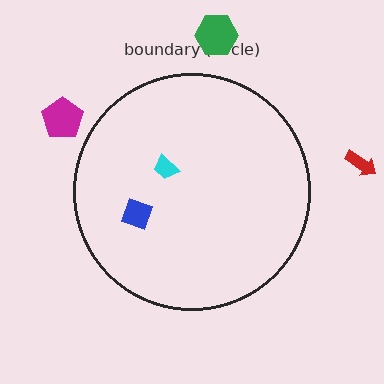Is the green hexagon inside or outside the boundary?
Outside.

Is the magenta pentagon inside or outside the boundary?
Outside.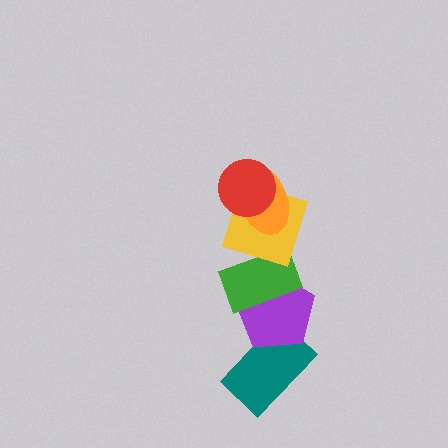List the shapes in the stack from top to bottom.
From top to bottom: the red circle, the orange ellipse, the yellow square, the green rectangle, the purple pentagon, the teal rectangle.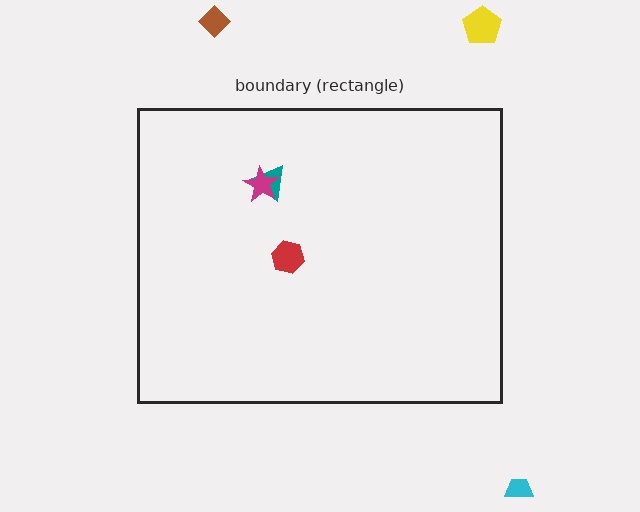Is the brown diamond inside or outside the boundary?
Outside.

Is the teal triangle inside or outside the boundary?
Inside.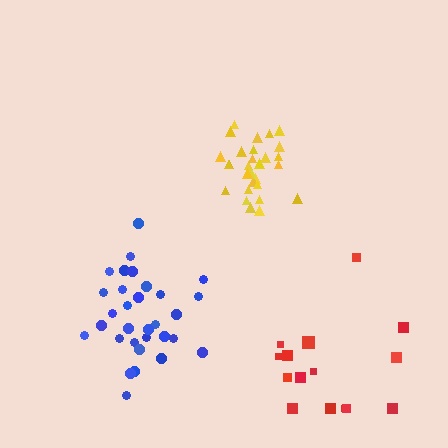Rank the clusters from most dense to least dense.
yellow, blue, red.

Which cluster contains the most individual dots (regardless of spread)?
Blue (31).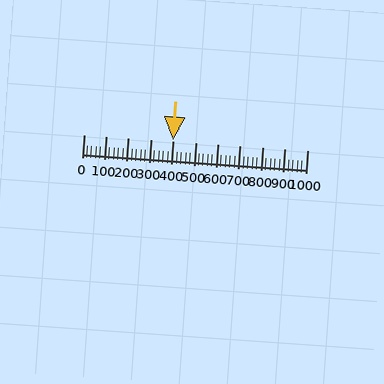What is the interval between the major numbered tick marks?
The major tick marks are spaced 100 units apart.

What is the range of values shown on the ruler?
The ruler shows values from 0 to 1000.